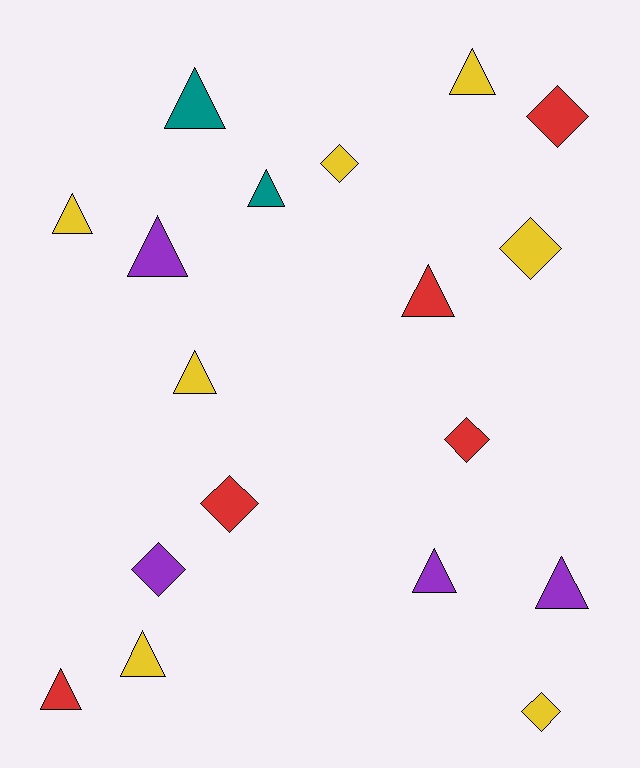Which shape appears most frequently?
Triangle, with 11 objects.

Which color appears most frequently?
Yellow, with 7 objects.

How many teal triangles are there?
There are 2 teal triangles.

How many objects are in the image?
There are 18 objects.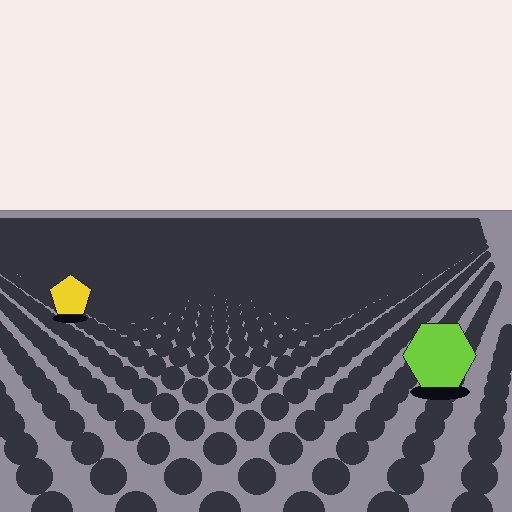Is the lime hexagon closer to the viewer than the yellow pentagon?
Yes. The lime hexagon is closer — you can tell from the texture gradient: the ground texture is coarser near it.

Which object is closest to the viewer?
The lime hexagon is closest. The texture marks near it are larger and more spread out.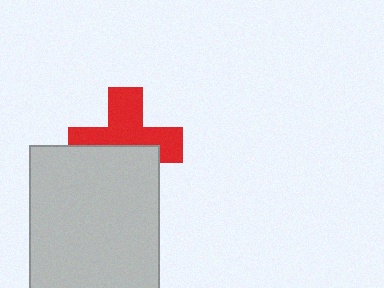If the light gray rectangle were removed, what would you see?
You would see the complete red cross.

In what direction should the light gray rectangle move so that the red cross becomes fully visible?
The light gray rectangle should move down. That is the shortest direction to clear the overlap and leave the red cross fully visible.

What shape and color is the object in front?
The object in front is a light gray rectangle.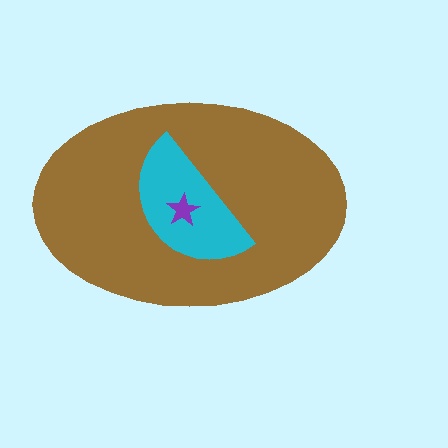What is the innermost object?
The purple star.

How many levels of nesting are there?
3.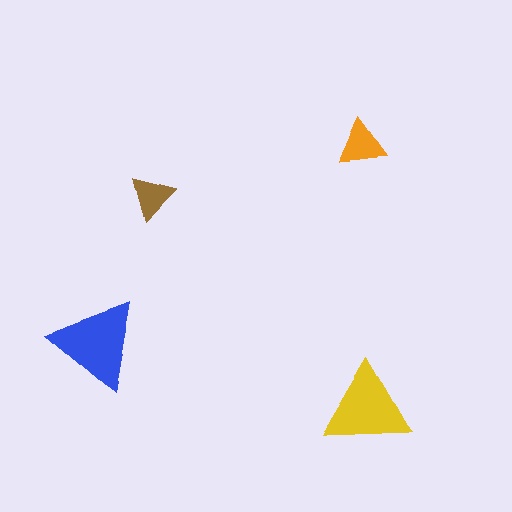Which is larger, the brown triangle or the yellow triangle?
The yellow one.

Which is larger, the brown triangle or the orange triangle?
The orange one.